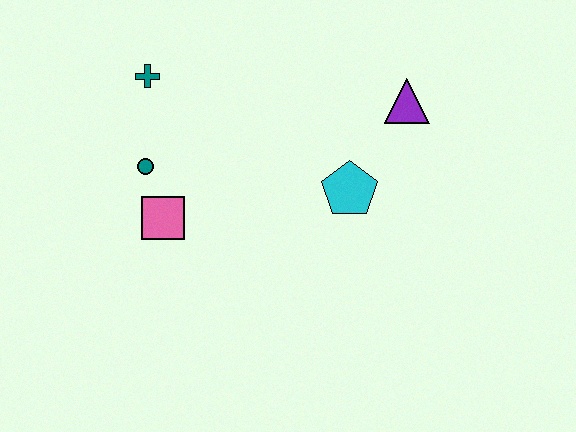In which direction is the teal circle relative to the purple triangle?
The teal circle is to the left of the purple triangle.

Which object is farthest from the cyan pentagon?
The teal cross is farthest from the cyan pentagon.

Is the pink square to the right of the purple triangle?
No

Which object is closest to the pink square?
The teal circle is closest to the pink square.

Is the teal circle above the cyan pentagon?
Yes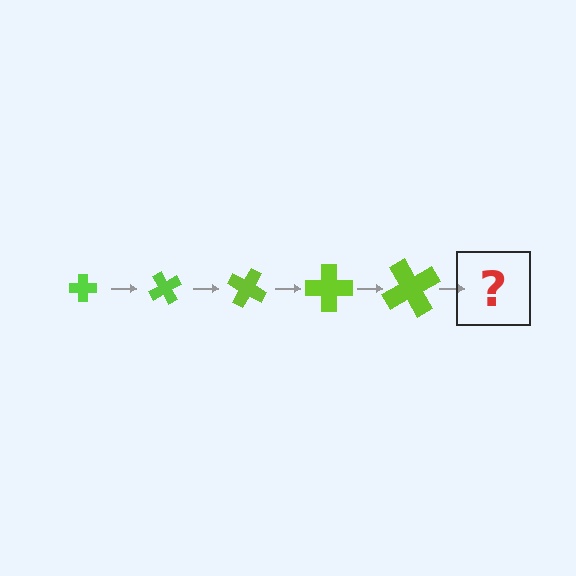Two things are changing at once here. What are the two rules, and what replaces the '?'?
The two rules are that the cross grows larger each step and it rotates 60 degrees each step. The '?' should be a cross, larger than the previous one and rotated 300 degrees from the start.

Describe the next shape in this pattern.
It should be a cross, larger than the previous one and rotated 300 degrees from the start.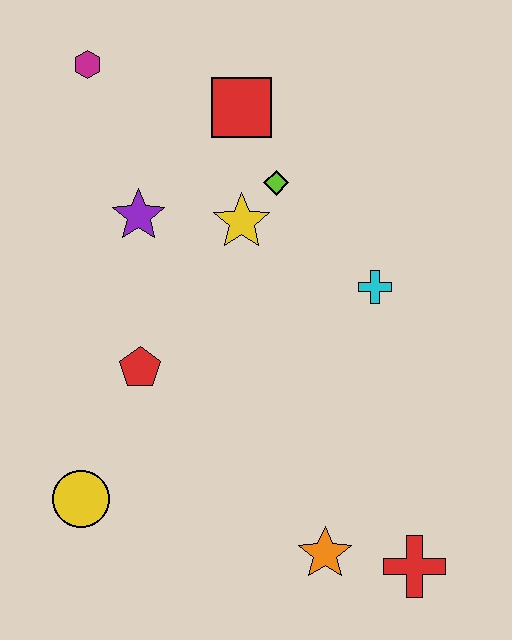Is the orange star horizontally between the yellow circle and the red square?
No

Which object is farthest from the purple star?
The red cross is farthest from the purple star.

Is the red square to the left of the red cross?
Yes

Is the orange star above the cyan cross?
No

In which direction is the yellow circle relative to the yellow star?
The yellow circle is below the yellow star.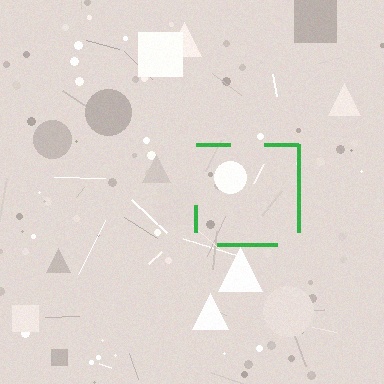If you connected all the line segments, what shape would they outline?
They would outline a square.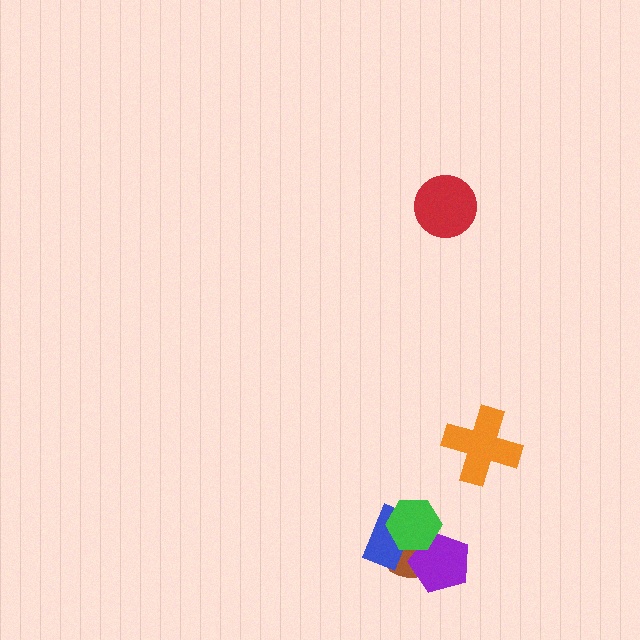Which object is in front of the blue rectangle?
The green hexagon is in front of the blue rectangle.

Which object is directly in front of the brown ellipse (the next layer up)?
The purple pentagon is directly in front of the brown ellipse.